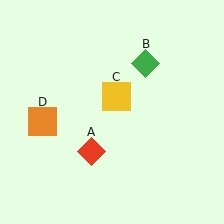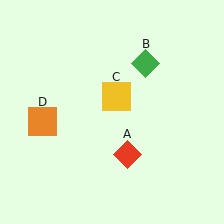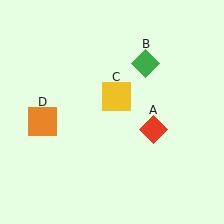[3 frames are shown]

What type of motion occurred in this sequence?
The red diamond (object A) rotated counterclockwise around the center of the scene.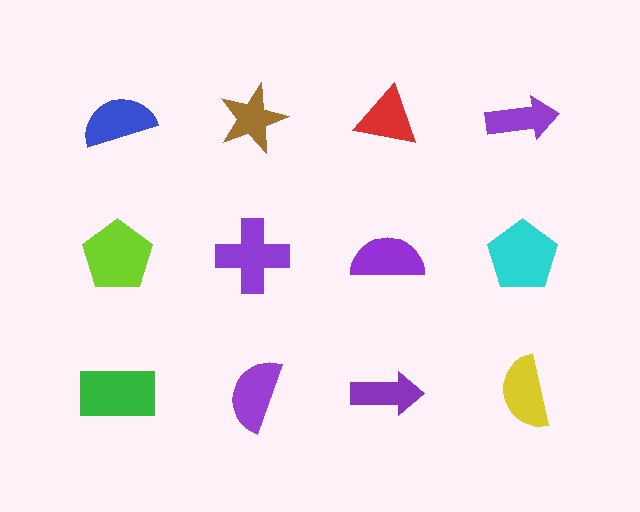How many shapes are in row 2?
4 shapes.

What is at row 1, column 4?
A purple arrow.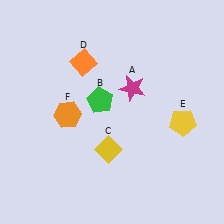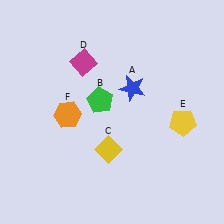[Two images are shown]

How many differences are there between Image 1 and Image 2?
There are 2 differences between the two images.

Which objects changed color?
A changed from magenta to blue. D changed from orange to magenta.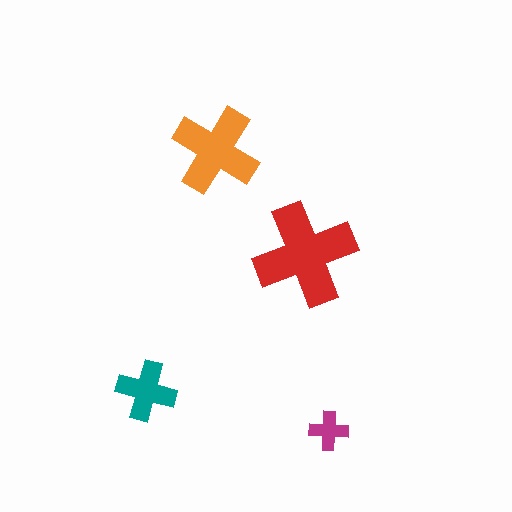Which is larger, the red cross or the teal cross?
The red one.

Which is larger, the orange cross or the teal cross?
The orange one.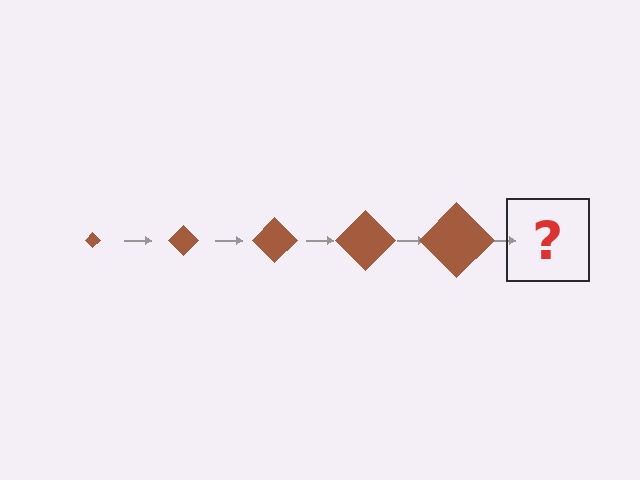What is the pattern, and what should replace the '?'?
The pattern is that the diamond gets progressively larger each step. The '?' should be a brown diamond, larger than the previous one.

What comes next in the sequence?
The next element should be a brown diamond, larger than the previous one.